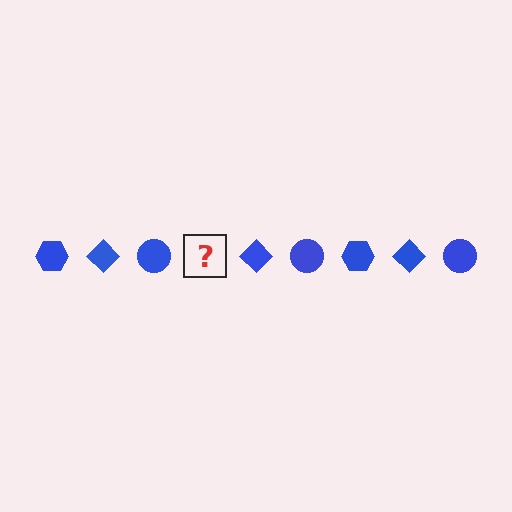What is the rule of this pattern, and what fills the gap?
The rule is that the pattern cycles through hexagon, diamond, circle shapes in blue. The gap should be filled with a blue hexagon.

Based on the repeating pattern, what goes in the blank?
The blank should be a blue hexagon.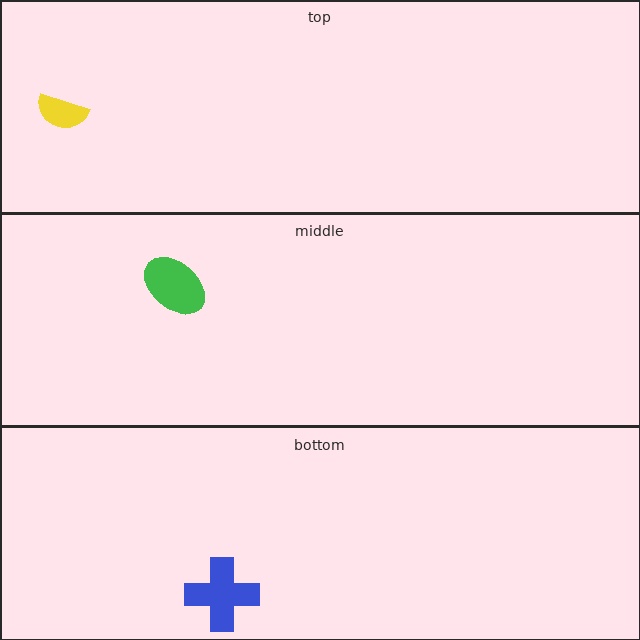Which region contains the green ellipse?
The middle region.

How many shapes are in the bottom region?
1.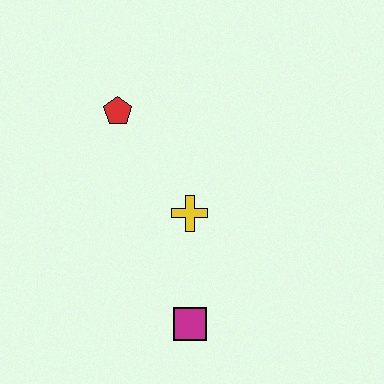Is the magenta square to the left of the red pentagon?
No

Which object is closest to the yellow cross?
The magenta square is closest to the yellow cross.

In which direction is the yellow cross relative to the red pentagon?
The yellow cross is below the red pentagon.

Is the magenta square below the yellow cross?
Yes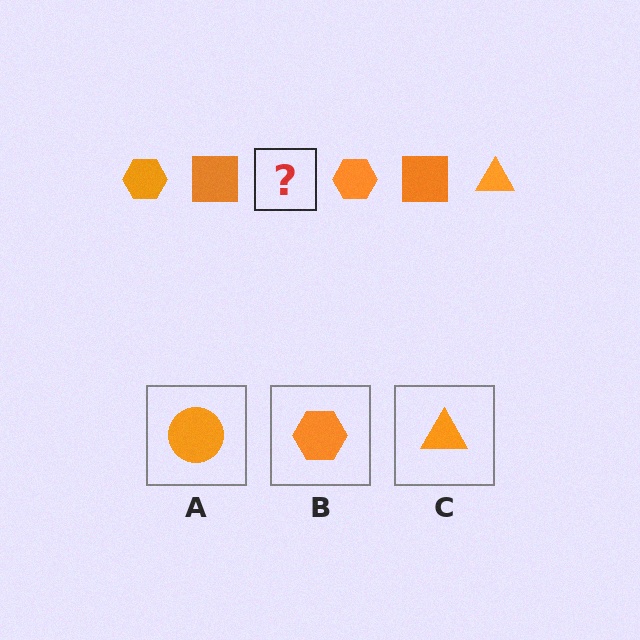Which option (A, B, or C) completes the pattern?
C.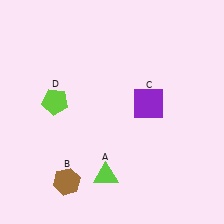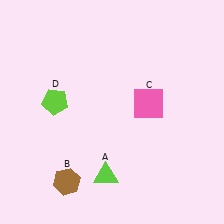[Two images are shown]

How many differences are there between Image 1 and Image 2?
There is 1 difference between the two images.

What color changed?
The square (C) changed from purple in Image 1 to pink in Image 2.